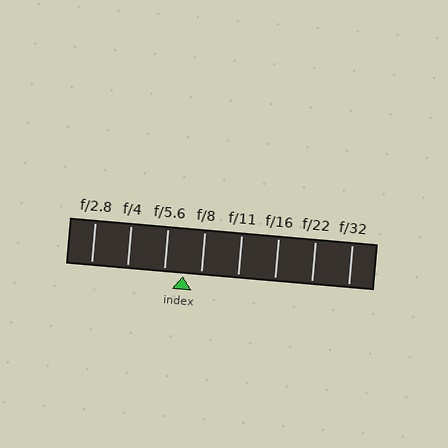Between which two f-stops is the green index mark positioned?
The index mark is between f/5.6 and f/8.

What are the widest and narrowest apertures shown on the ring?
The widest aperture shown is f/2.8 and the narrowest is f/32.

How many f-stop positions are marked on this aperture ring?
There are 8 f-stop positions marked.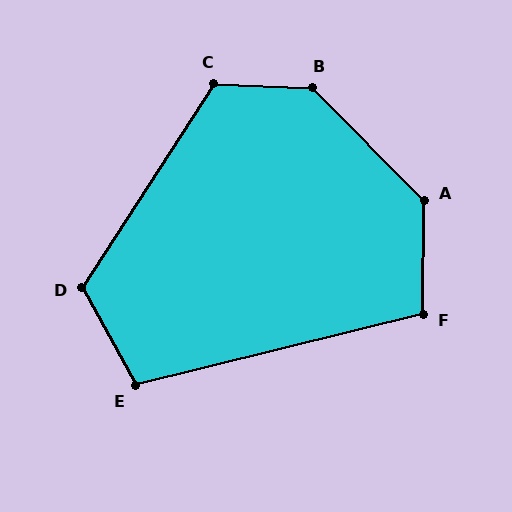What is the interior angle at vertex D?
Approximately 118 degrees (obtuse).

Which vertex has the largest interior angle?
B, at approximately 137 degrees.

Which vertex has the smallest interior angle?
F, at approximately 104 degrees.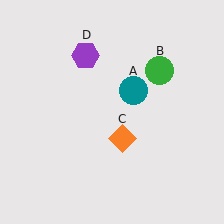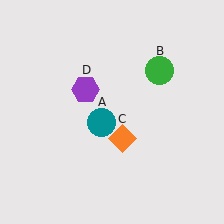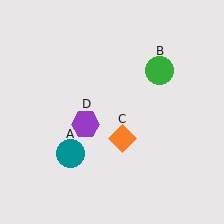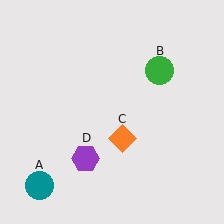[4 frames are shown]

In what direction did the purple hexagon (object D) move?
The purple hexagon (object D) moved down.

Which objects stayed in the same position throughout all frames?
Green circle (object B) and orange diamond (object C) remained stationary.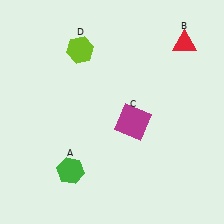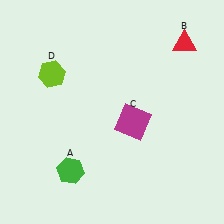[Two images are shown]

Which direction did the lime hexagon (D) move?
The lime hexagon (D) moved left.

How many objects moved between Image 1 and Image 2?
1 object moved between the two images.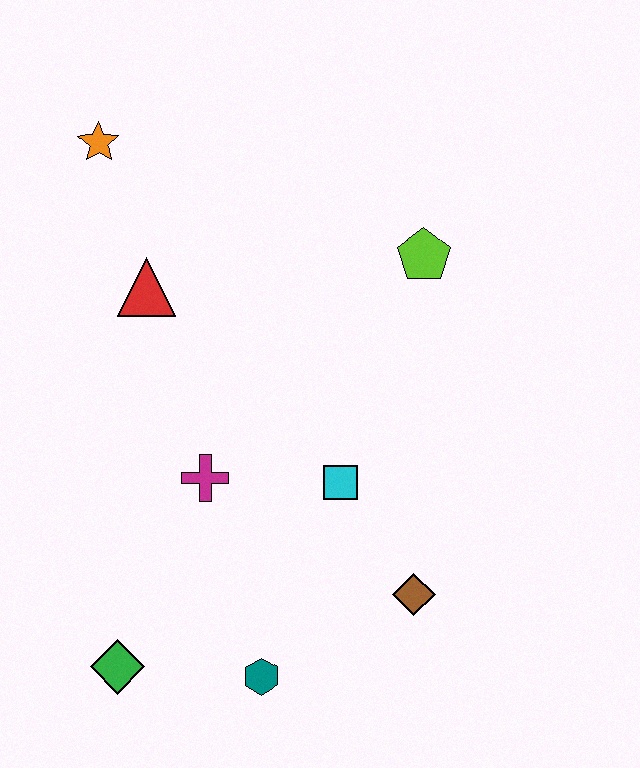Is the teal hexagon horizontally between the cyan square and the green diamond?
Yes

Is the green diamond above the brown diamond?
No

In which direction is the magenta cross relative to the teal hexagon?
The magenta cross is above the teal hexagon.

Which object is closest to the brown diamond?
The cyan square is closest to the brown diamond.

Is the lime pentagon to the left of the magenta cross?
No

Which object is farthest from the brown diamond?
The orange star is farthest from the brown diamond.